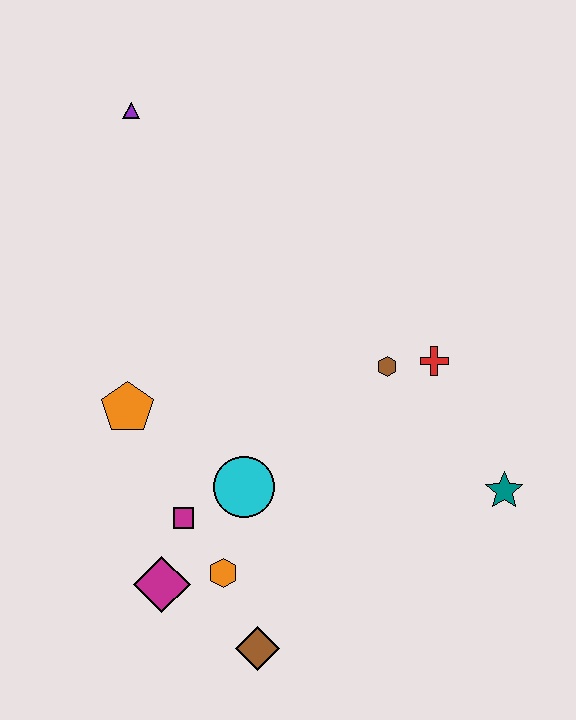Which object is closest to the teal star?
The red cross is closest to the teal star.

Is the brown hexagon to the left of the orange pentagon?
No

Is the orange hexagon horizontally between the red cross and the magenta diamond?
Yes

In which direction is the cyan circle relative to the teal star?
The cyan circle is to the left of the teal star.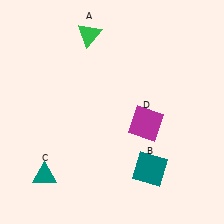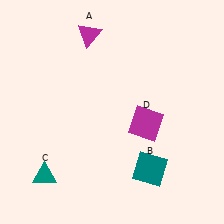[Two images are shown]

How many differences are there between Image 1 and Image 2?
There is 1 difference between the two images.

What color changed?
The triangle (A) changed from green in Image 1 to magenta in Image 2.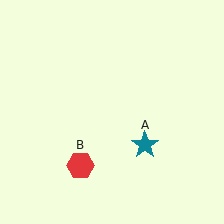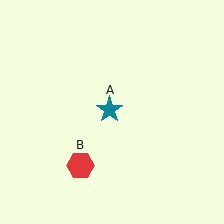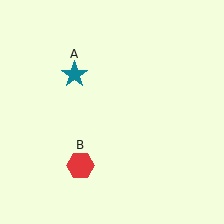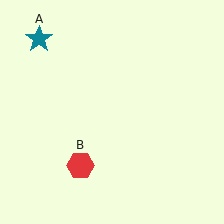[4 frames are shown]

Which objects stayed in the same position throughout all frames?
Red hexagon (object B) remained stationary.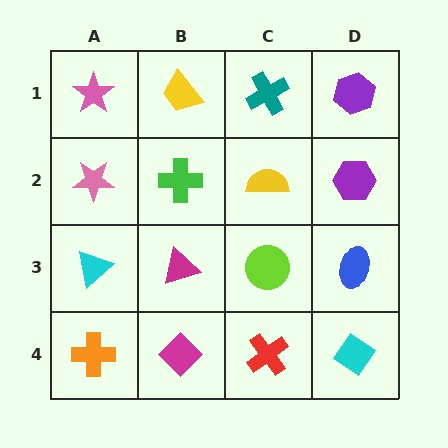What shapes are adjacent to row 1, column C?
A yellow semicircle (row 2, column C), a yellow trapezoid (row 1, column B), a purple hexagon (row 1, column D).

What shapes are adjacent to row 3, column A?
A pink star (row 2, column A), an orange cross (row 4, column A), a magenta triangle (row 3, column B).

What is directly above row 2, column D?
A purple hexagon.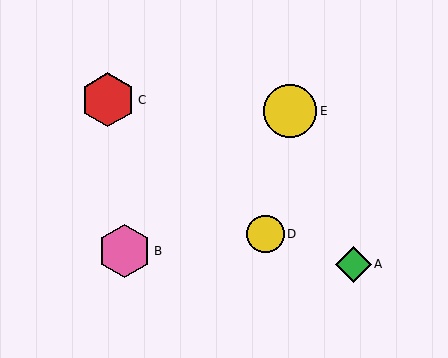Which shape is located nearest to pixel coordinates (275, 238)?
The yellow circle (labeled D) at (265, 234) is nearest to that location.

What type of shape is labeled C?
Shape C is a red hexagon.